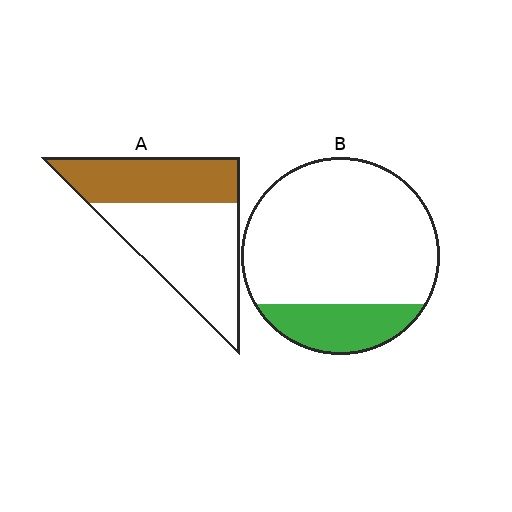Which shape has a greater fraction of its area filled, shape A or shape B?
Shape A.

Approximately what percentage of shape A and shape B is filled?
A is approximately 40% and B is approximately 20%.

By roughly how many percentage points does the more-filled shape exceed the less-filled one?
By roughly 20 percentage points (A over B).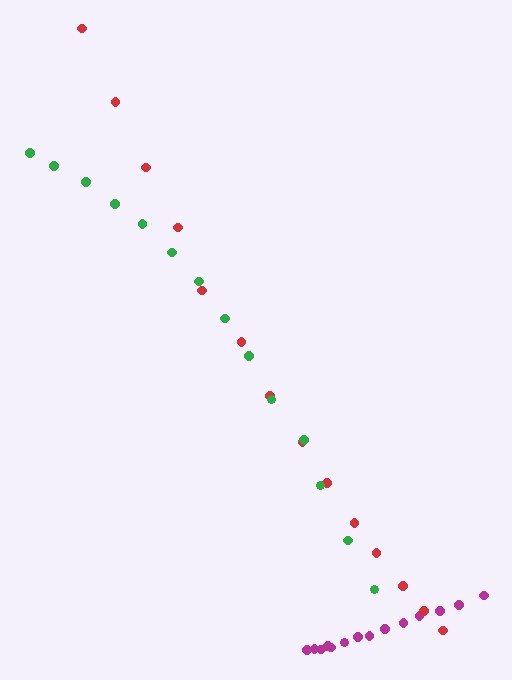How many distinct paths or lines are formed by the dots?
There are 3 distinct paths.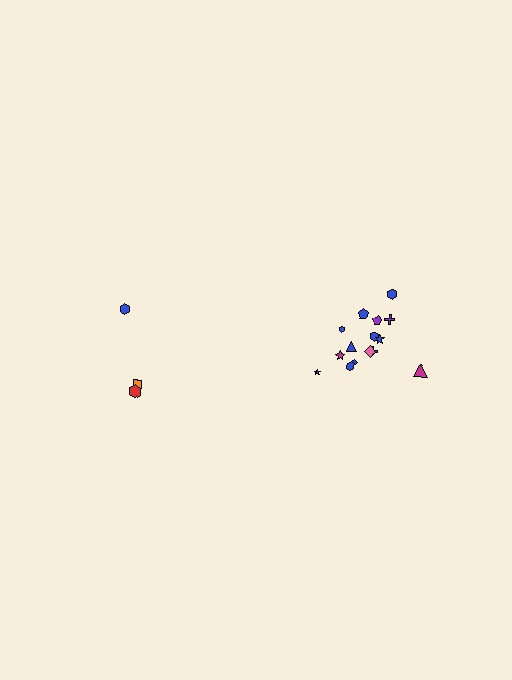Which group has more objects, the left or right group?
The right group.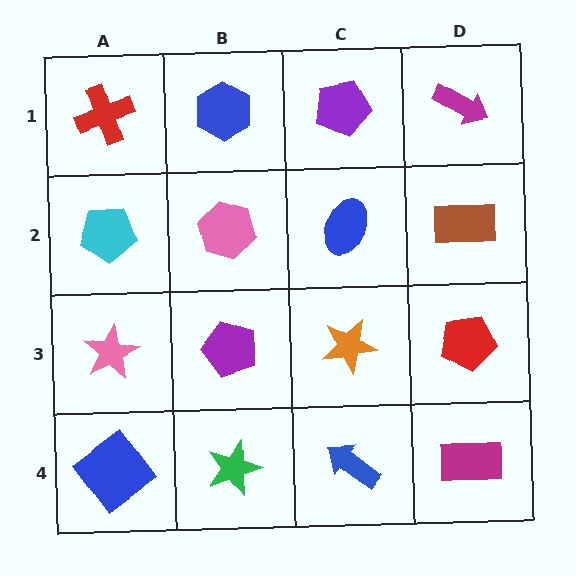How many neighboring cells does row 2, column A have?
3.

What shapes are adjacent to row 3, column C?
A blue ellipse (row 2, column C), a blue arrow (row 4, column C), a purple pentagon (row 3, column B), a red pentagon (row 3, column D).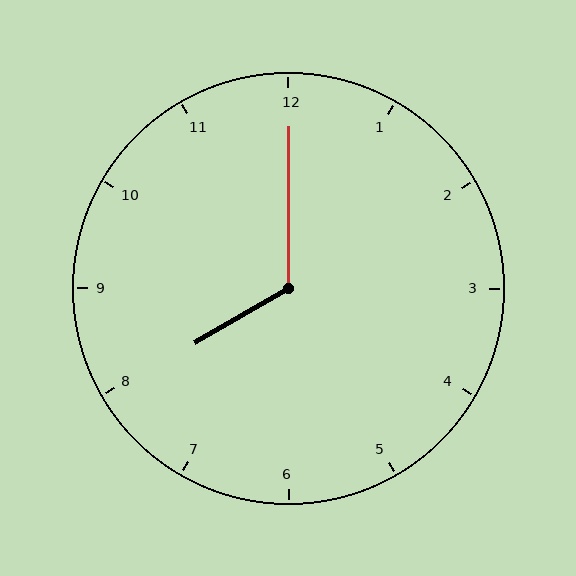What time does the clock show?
8:00.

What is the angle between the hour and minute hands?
Approximately 120 degrees.